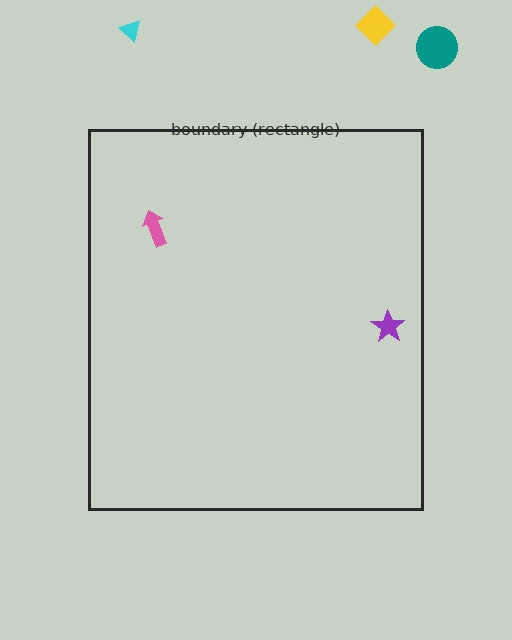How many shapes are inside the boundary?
2 inside, 3 outside.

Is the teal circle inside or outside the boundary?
Outside.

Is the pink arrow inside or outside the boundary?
Inside.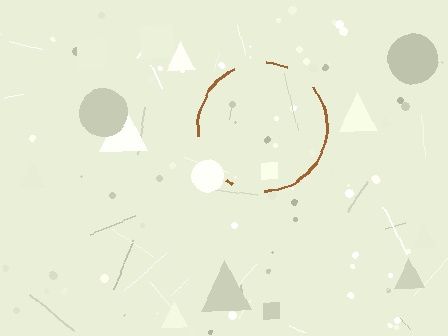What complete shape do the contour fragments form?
The contour fragments form a circle.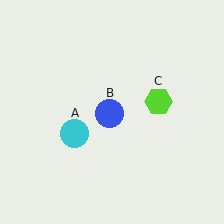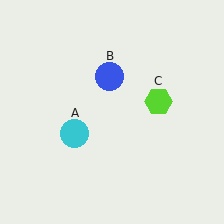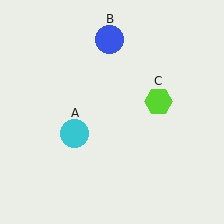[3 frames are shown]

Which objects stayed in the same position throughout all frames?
Cyan circle (object A) and lime hexagon (object C) remained stationary.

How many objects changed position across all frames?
1 object changed position: blue circle (object B).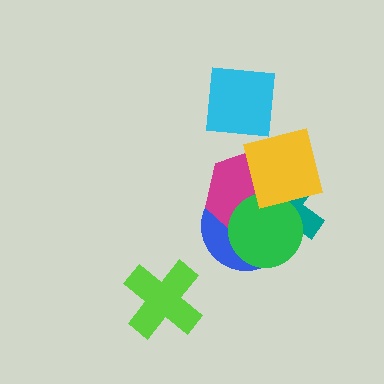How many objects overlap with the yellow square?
3 objects overlap with the yellow square.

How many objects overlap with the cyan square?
0 objects overlap with the cyan square.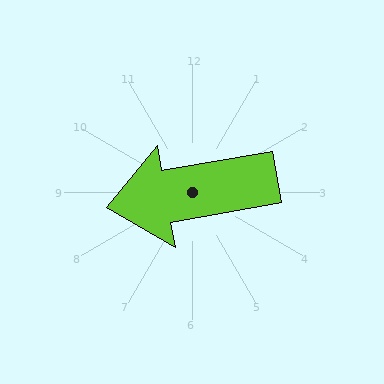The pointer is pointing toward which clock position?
Roughly 9 o'clock.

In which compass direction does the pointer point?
West.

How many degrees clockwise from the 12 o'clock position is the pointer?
Approximately 260 degrees.